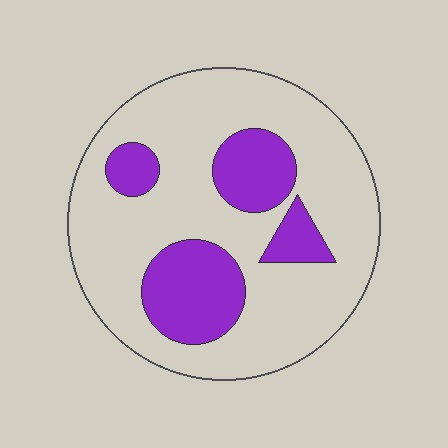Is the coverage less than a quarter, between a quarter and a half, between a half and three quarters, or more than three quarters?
Between a quarter and a half.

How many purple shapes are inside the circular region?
4.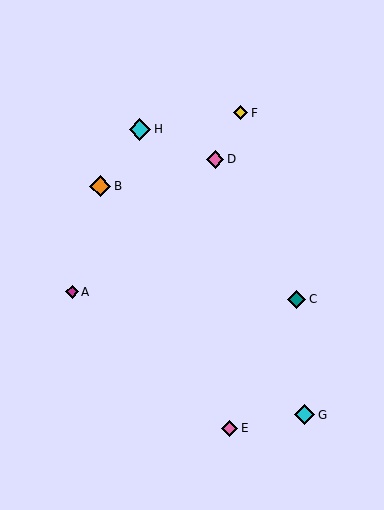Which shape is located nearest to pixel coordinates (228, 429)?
The pink diamond (labeled E) at (230, 428) is nearest to that location.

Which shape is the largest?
The cyan diamond (labeled H) is the largest.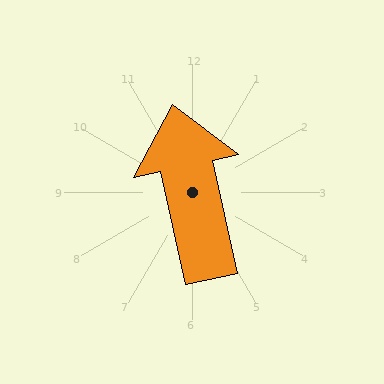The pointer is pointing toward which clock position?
Roughly 12 o'clock.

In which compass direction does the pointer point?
North.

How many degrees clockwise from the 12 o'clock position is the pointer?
Approximately 348 degrees.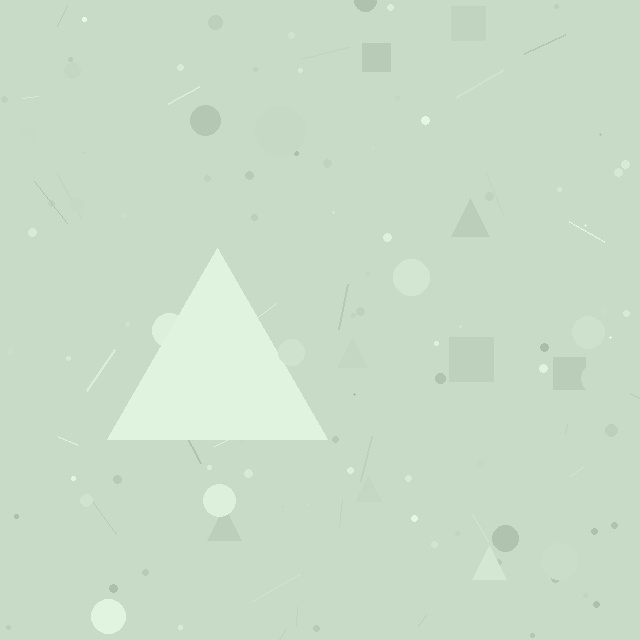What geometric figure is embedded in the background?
A triangle is embedded in the background.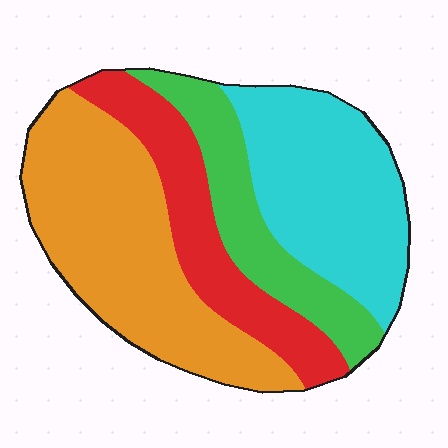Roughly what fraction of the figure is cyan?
Cyan covers 28% of the figure.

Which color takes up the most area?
Orange, at roughly 35%.